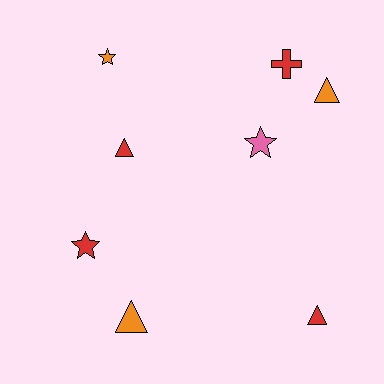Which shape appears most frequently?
Triangle, with 4 objects.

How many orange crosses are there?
There are no orange crosses.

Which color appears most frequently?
Red, with 4 objects.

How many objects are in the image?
There are 8 objects.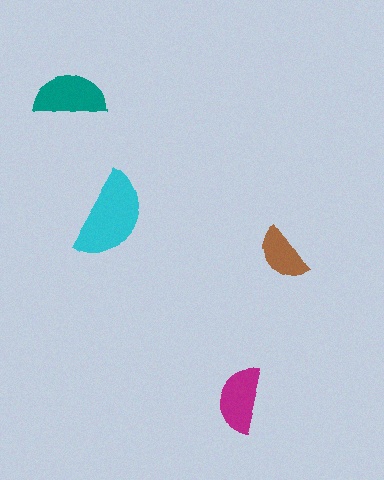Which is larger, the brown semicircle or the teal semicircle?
The teal one.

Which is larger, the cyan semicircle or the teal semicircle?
The cyan one.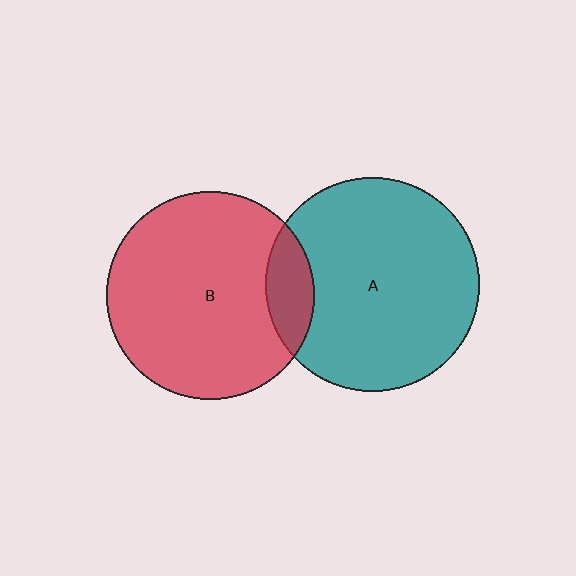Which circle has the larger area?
Circle A (teal).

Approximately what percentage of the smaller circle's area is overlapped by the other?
Approximately 15%.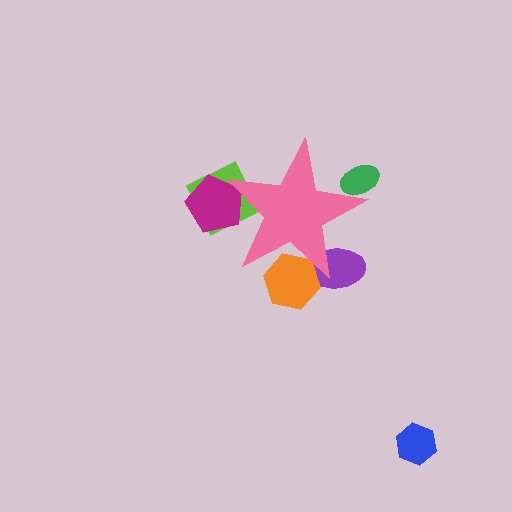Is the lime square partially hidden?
Yes, the lime square is partially hidden behind the pink star.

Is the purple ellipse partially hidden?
Yes, the purple ellipse is partially hidden behind the pink star.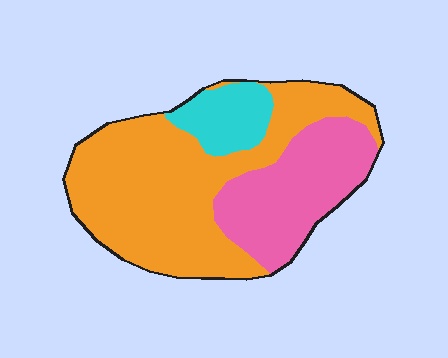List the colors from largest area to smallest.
From largest to smallest: orange, pink, cyan.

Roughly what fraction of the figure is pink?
Pink covers around 30% of the figure.